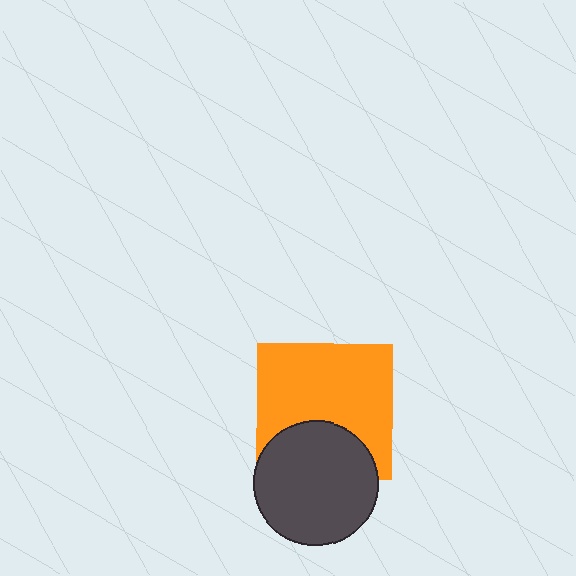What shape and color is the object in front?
The object in front is a dark gray circle.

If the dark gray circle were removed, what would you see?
You would see the complete orange square.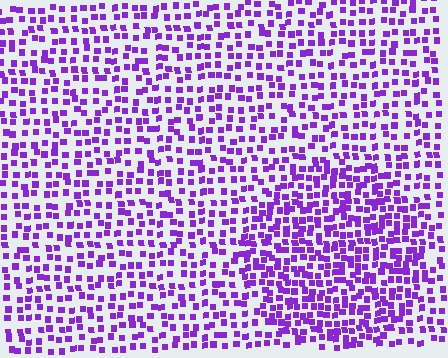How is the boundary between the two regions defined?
The boundary is defined by a change in element density (approximately 1.7x ratio). All elements are the same color, size, and shape.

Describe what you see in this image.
The image contains small purple elements arranged at two different densities. A circle-shaped region is visible where the elements are more densely packed than the surrounding area.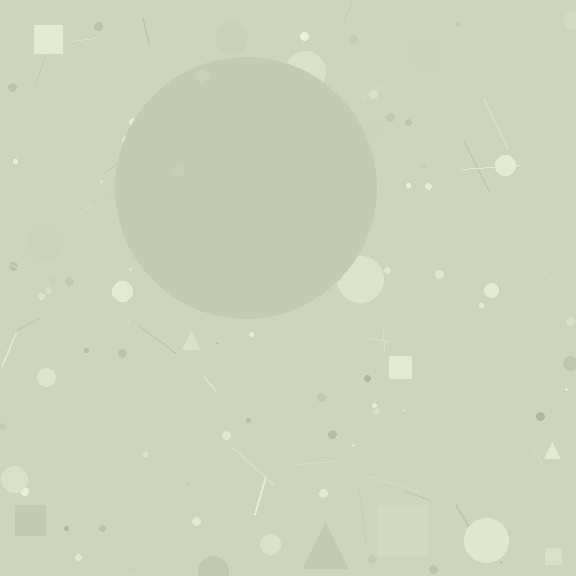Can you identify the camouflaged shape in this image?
The camouflaged shape is a circle.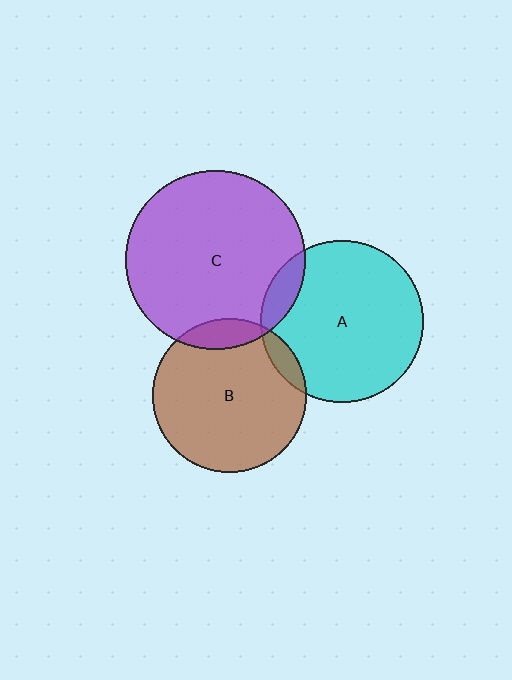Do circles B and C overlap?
Yes.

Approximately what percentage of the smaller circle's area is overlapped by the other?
Approximately 10%.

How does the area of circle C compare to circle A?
Approximately 1.2 times.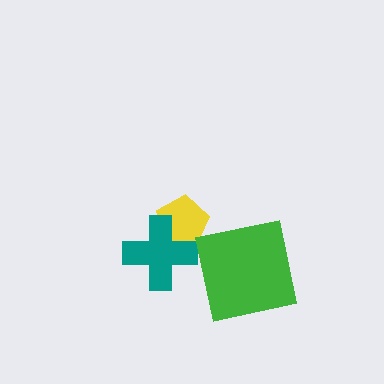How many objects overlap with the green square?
0 objects overlap with the green square.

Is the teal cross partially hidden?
No, no other shape covers it.